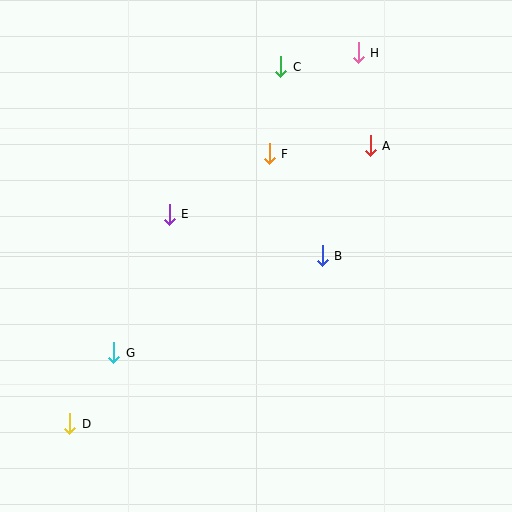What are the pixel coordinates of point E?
Point E is at (169, 214).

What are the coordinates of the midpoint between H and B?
The midpoint between H and B is at (340, 154).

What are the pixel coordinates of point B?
Point B is at (322, 256).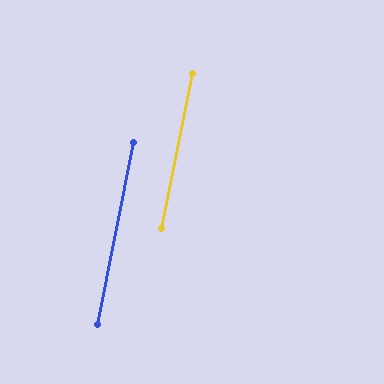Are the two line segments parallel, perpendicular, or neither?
Parallel — their directions differ by only 0.1°.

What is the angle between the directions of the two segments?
Approximately 0 degrees.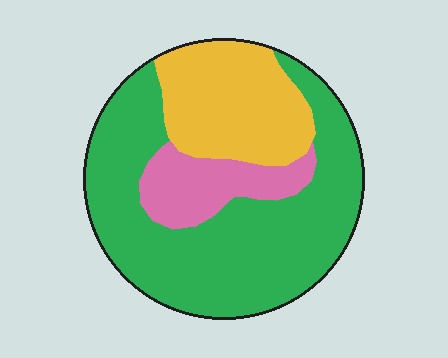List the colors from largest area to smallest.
From largest to smallest: green, yellow, pink.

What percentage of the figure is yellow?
Yellow covers roughly 25% of the figure.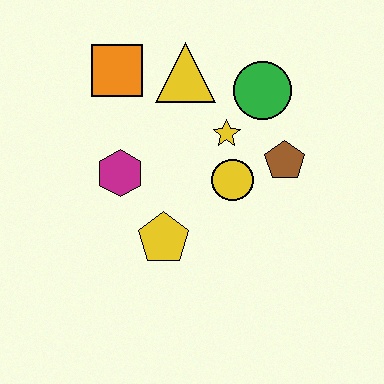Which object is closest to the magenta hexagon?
The yellow pentagon is closest to the magenta hexagon.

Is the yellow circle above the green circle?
No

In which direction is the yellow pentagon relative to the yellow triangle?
The yellow pentagon is below the yellow triangle.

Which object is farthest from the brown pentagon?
The orange square is farthest from the brown pentagon.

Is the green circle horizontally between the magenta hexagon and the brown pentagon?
Yes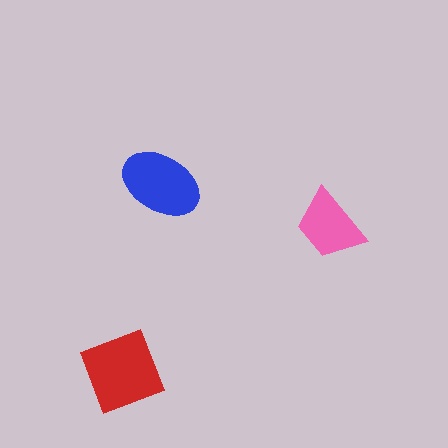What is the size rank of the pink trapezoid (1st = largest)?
3rd.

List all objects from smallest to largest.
The pink trapezoid, the blue ellipse, the red diamond.